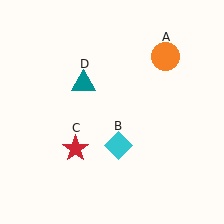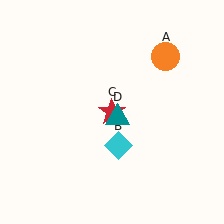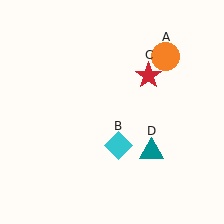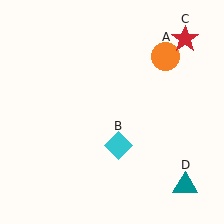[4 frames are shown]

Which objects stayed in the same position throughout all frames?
Orange circle (object A) and cyan diamond (object B) remained stationary.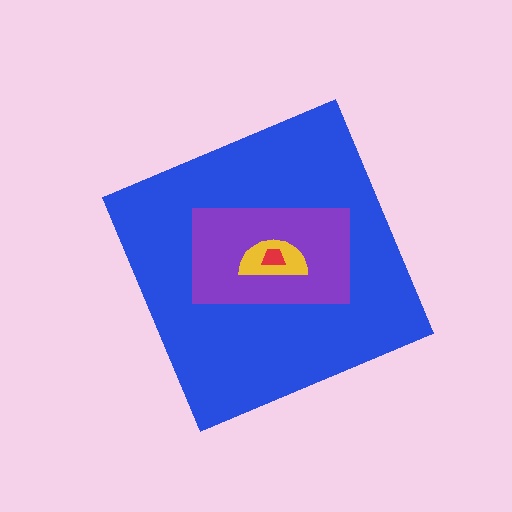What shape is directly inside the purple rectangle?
The yellow semicircle.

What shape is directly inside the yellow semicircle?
The red trapezoid.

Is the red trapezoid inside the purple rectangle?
Yes.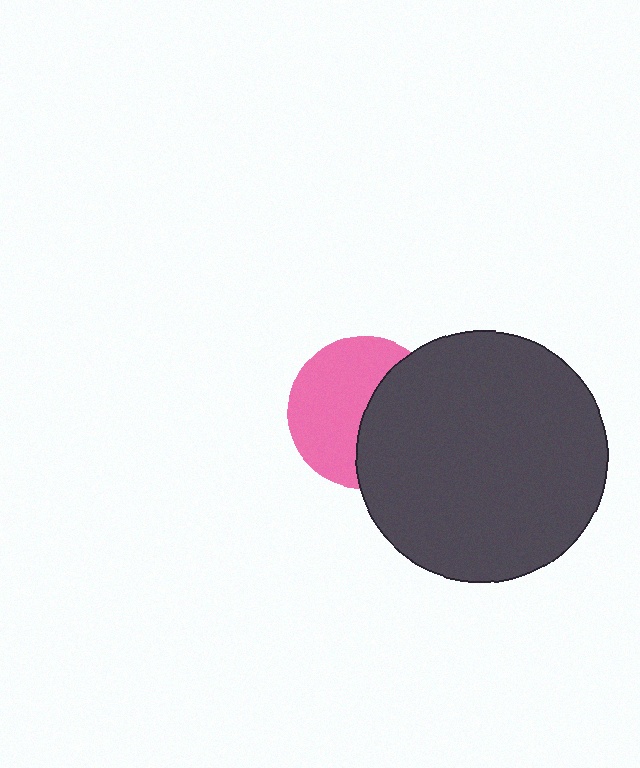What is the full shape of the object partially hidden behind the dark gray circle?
The partially hidden object is a pink circle.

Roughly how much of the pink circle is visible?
About half of it is visible (roughly 56%).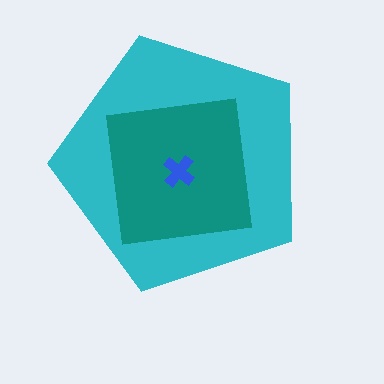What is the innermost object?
The blue cross.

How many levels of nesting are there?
3.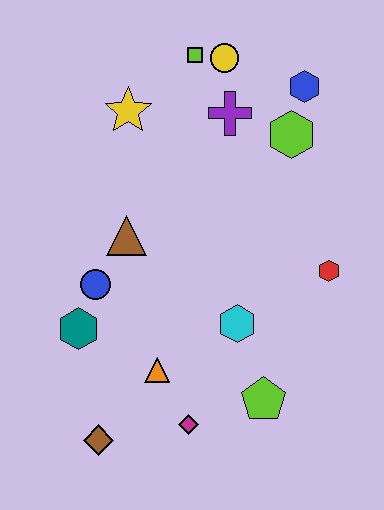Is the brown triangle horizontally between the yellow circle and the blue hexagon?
No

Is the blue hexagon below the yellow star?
No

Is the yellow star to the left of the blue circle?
No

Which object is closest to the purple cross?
The yellow circle is closest to the purple cross.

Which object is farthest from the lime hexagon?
The brown diamond is farthest from the lime hexagon.